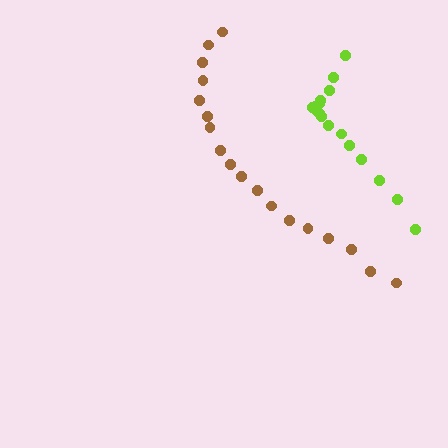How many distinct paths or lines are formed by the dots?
There are 2 distinct paths.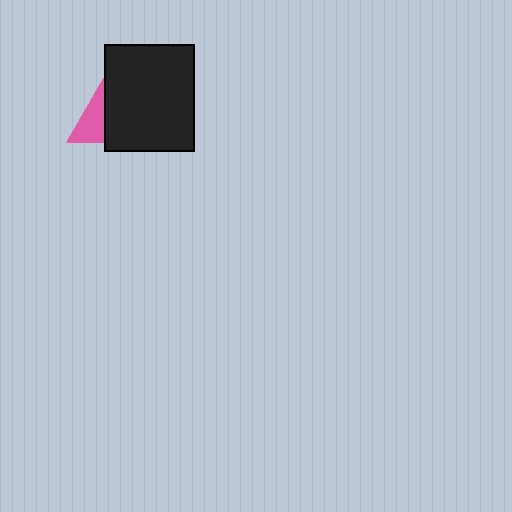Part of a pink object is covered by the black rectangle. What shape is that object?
It is a triangle.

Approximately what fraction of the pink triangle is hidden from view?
Roughly 66% of the pink triangle is hidden behind the black rectangle.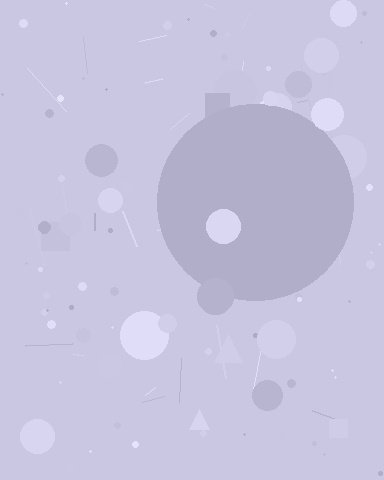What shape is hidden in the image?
A circle is hidden in the image.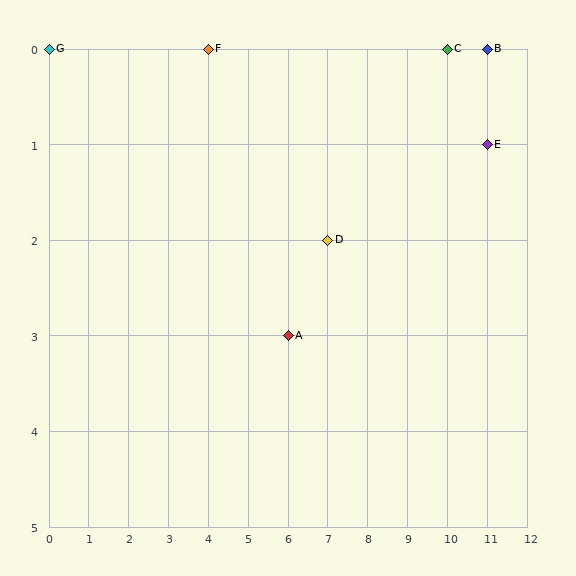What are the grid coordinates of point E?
Point E is at grid coordinates (11, 1).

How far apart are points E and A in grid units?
Points E and A are 5 columns and 2 rows apart (about 5.4 grid units diagonally).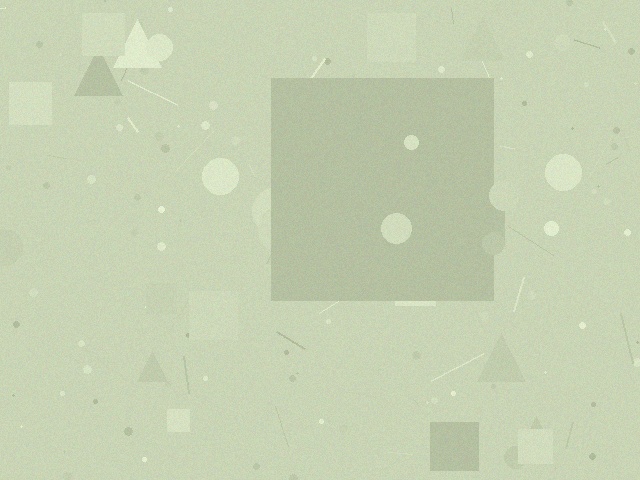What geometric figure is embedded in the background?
A square is embedded in the background.